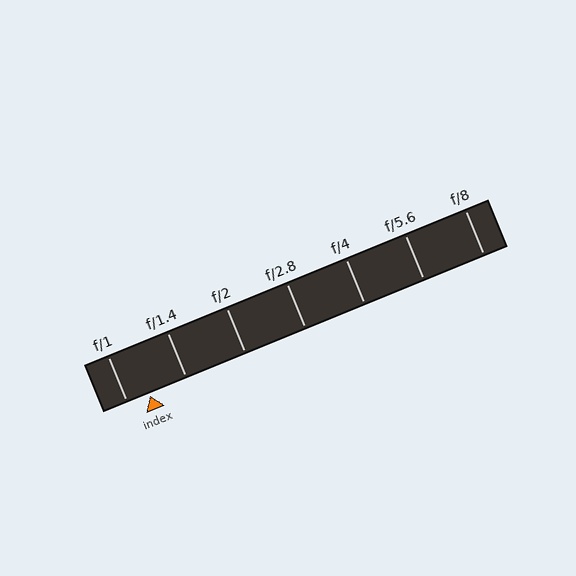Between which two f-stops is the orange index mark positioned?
The index mark is between f/1 and f/1.4.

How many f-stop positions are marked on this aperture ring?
There are 7 f-stop positions marked.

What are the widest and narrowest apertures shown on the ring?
The widest aperture shown is f/1 and the narrowest is f/8.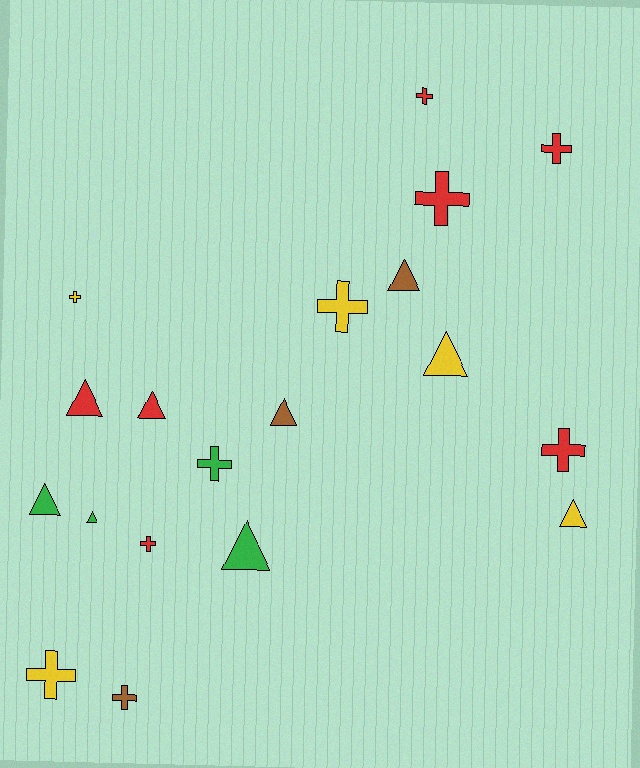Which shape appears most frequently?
Cross, with 10 objects.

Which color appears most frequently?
Red, with 7 objects.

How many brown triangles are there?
There are 2 brown triangles.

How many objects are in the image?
There are 19 objects.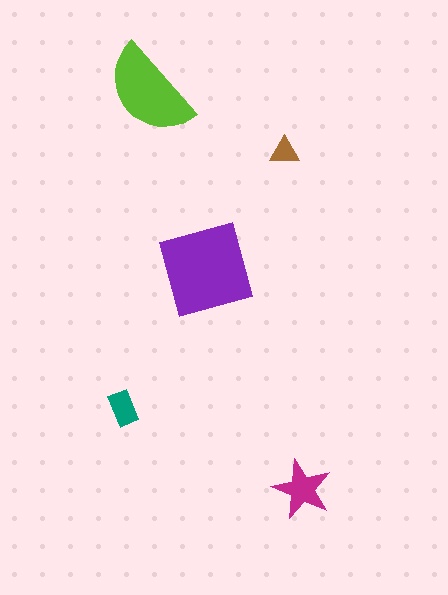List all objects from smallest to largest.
The brown triangle, the teal rectangle, the magenta star, the lime semicircle, the purple diamond.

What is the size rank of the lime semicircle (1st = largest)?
2nd.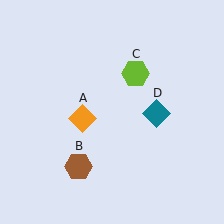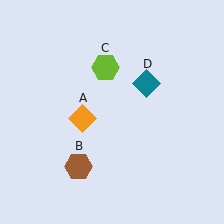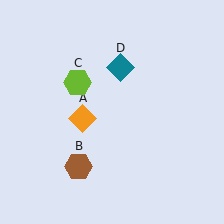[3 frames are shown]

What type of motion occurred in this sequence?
The lime hexagon (object C), teal diamond (object D) rotated counterclockwise around the center of the scene.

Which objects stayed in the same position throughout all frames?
Orange diamond (object A) and brown hexagon (object B) remained stationary.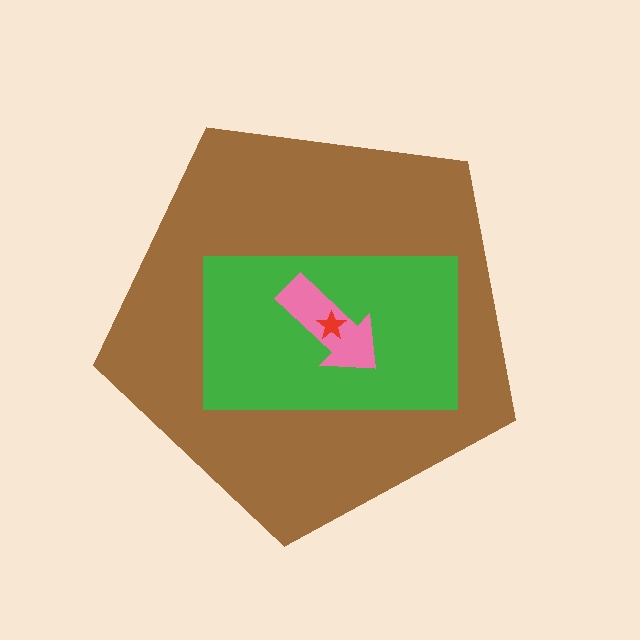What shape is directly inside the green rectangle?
The pink arrow.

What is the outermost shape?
The brown pentagon.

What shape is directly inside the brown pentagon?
The green rectangle.